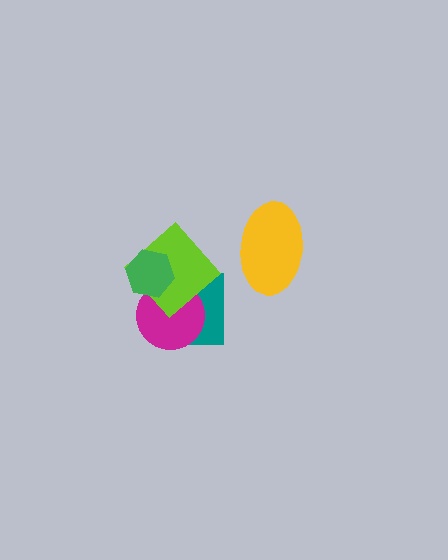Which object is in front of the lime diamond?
The green hexagon is in front of the lime diamond.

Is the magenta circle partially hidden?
Yes, it is partially covered by another shape.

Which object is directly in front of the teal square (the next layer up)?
The magenta circle is directly in front of the teal square.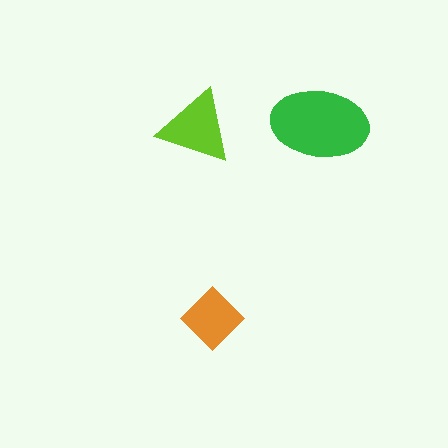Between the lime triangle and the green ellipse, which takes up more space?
The green ellipse.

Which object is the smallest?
The orange diamond.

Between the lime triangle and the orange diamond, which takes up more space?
The lime triangle.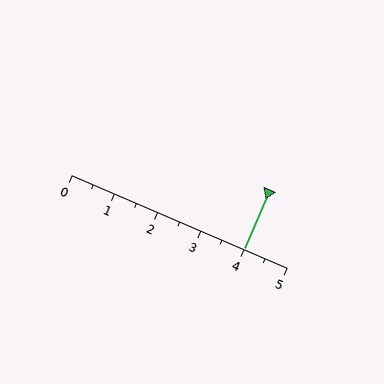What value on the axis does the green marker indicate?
The marker indicates approximately 4.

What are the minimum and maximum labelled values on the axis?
The axis runs from 0 to 5.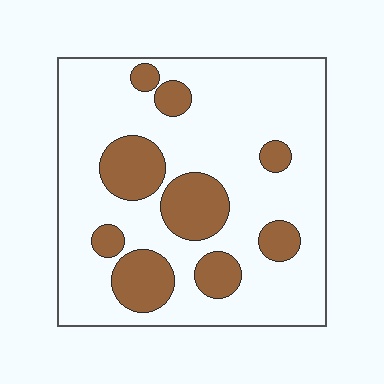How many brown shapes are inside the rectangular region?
9.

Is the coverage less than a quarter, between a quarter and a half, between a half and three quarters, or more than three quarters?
Less than a quarter.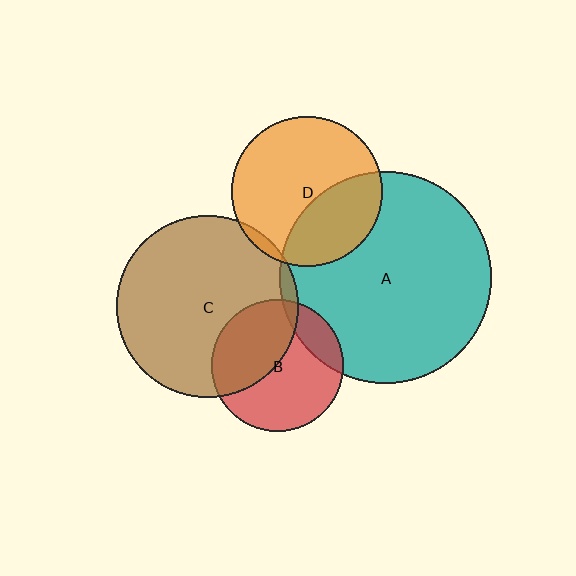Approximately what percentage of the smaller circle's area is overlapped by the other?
Approximately 5%.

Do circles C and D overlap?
Yes.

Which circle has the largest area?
Circle A (teal).